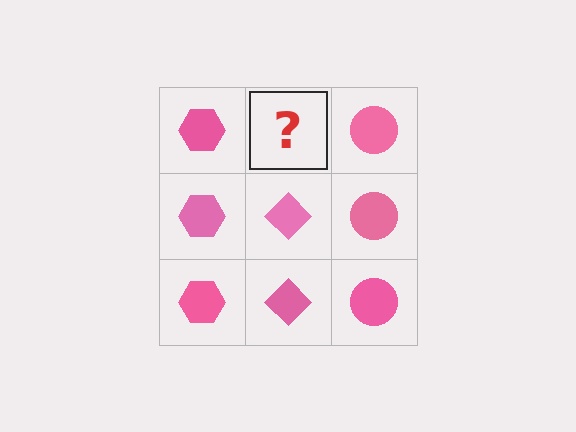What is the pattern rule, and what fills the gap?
The rule is that each column has a consistent shape. The gap should be filled with a pink diamond.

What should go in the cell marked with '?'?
The missing cell should contain a pink diamond.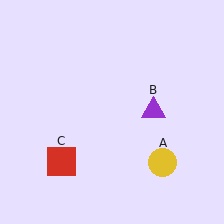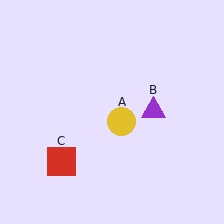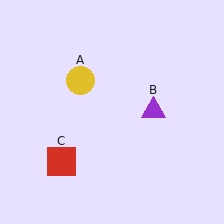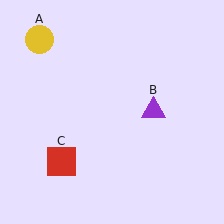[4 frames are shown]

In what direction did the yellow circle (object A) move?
The yellow circle (object A) moved up and to the left.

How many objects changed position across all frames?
1 object changed position: yellow circle (object A).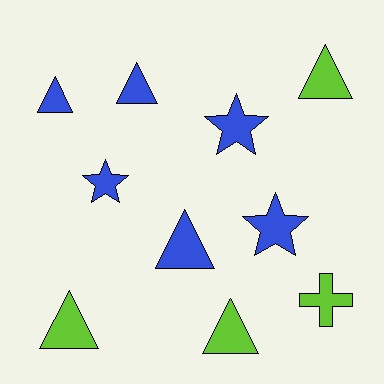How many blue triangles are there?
There are 3 blue triangles.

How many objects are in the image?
There are 10 objects.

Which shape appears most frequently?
Triangle, with 6 objects.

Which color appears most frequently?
Blue, with 6 objects.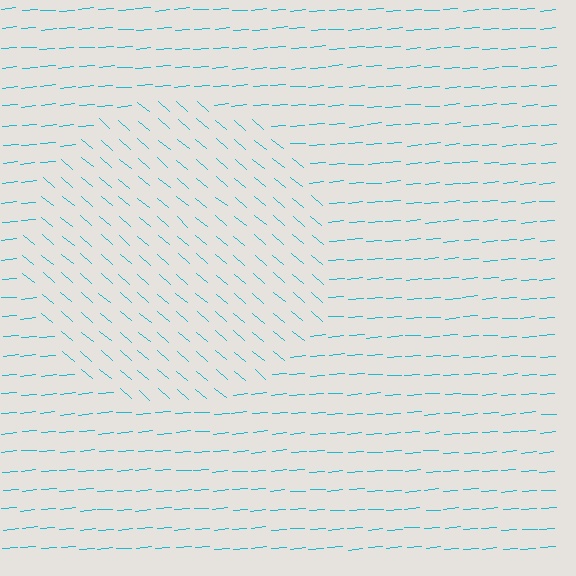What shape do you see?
I see a circle.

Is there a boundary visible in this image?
Yes, there is a texture boundary formed by a change in line orientation.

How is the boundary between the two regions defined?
The boundary is defined purely by a change in line orientation (approximately 45 degrees difference). All lines are the same color and thickness.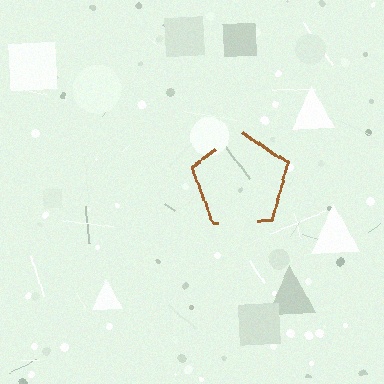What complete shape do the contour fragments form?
The contour fragments form a pentagon.